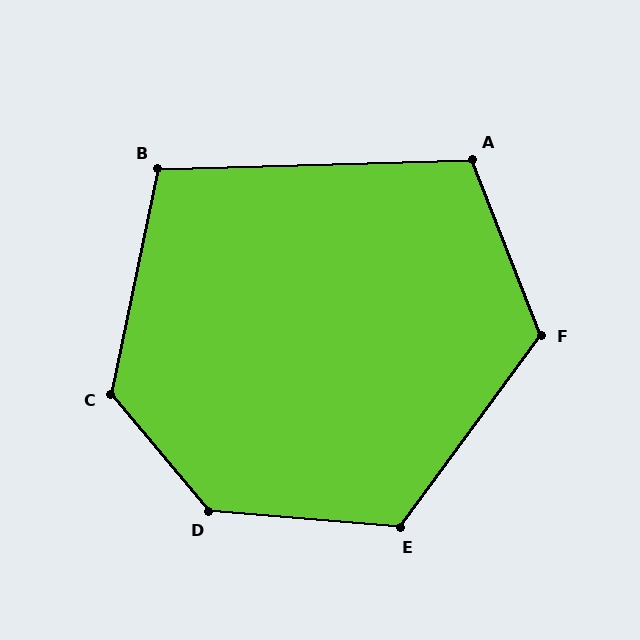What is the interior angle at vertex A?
Approximately 110 degrees (obtuse).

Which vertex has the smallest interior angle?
B, at approximately 103 degrees.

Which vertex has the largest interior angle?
D, at approximately 134 degrees.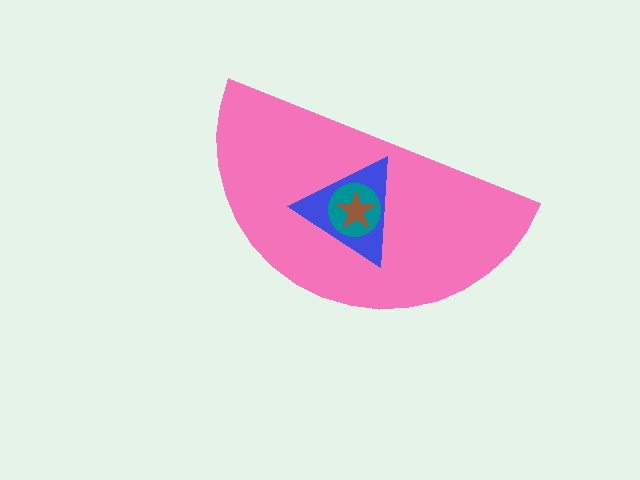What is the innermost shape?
The brown star.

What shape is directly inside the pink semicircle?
The blue triangle.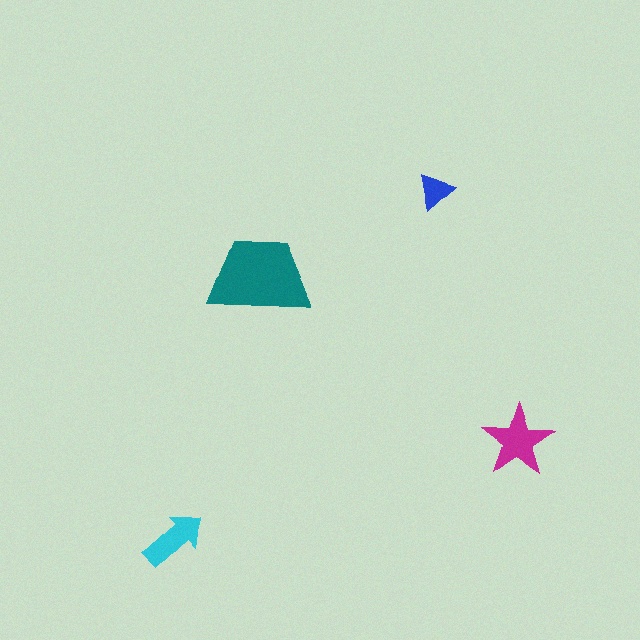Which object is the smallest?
The blue triangle.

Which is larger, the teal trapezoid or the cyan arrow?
The teal trapezoid.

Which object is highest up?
The blue triangle is topmost.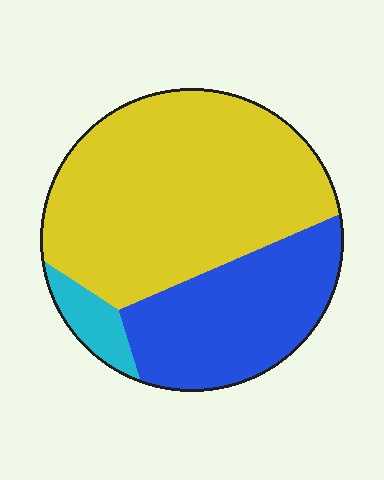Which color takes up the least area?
Cyan, at roughly 5%.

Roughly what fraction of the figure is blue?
Blue covers roughly 30% of the figure.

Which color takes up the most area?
Yellow, at roughly 60%.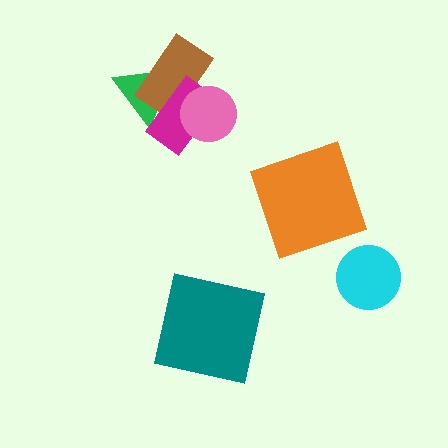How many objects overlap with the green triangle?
2 objects overlap with the green triangle.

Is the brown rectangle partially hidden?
Yes, it is partially covered by another shape.